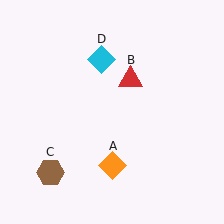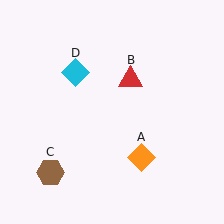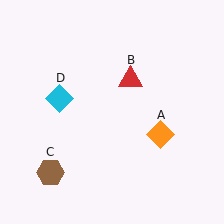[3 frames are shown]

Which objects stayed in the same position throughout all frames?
Red triangle (object B) and brown hexagon (object C) remained stationary.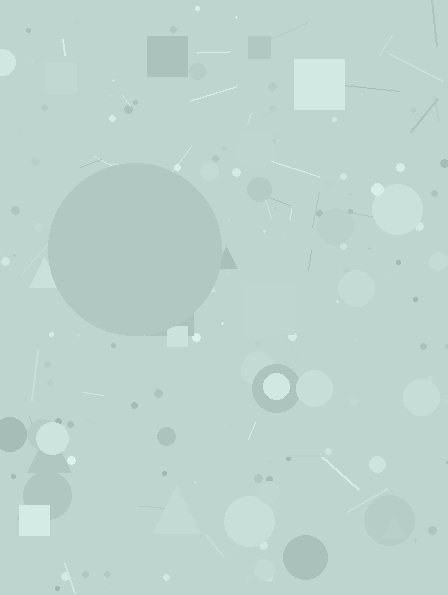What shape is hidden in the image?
A circle is hidden in the image.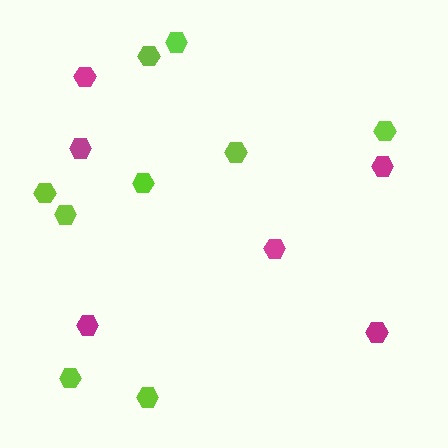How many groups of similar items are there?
There are 2 groups: one group of lime hexagons (9) and one group of magenta hexagons (6).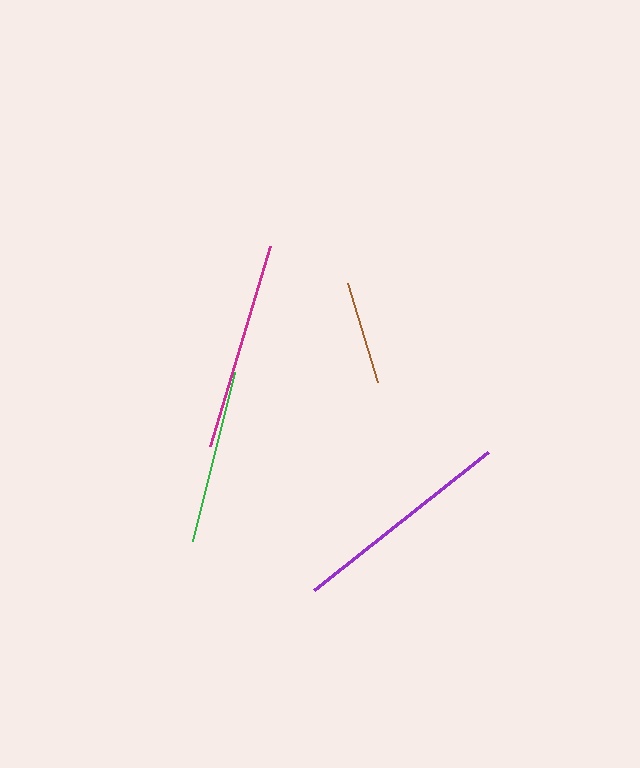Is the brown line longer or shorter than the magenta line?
The magenta line is longer than the brown line.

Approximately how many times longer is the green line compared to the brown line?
The green line is approximately 1.7 times the length of the brown line.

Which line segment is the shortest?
The brown line is the shortest at approximately 103 pixels.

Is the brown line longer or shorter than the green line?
The green line is longer than the brown line.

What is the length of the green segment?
The green segment is approximately 174 pixels long.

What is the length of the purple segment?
The purple segment is approximately 222 pixels long.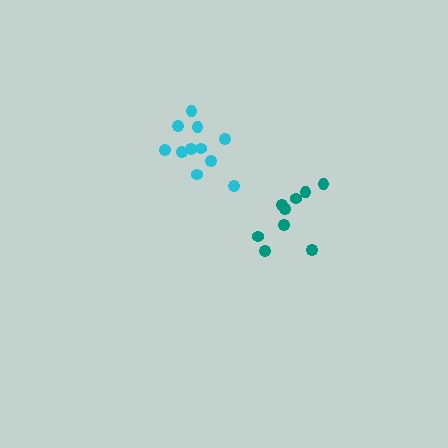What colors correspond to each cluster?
The clusters are colored: teal, cyan.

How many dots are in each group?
Group 1: 9 dots, Group 2: 11 dots (20 total).